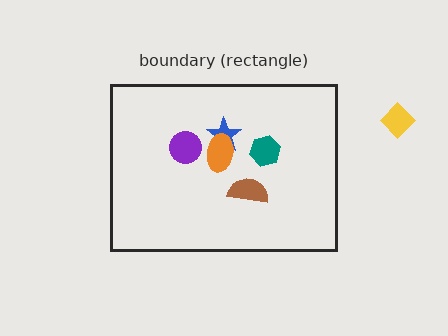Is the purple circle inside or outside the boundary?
Inside.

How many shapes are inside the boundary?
5 inside, 1 outside.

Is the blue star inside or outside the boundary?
Inside.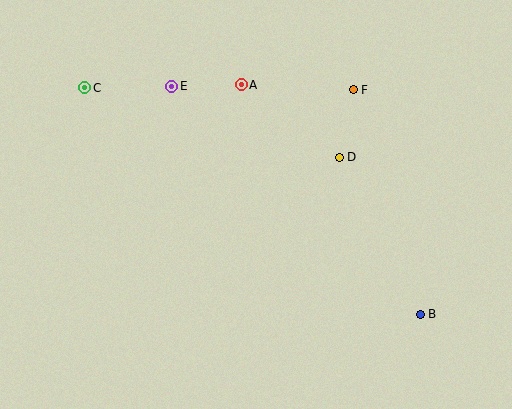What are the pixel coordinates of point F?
Point F is at (353, 90).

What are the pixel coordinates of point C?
Point C is at (85, 88).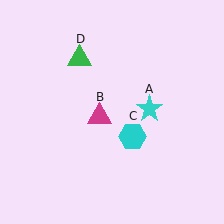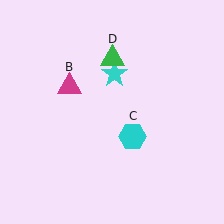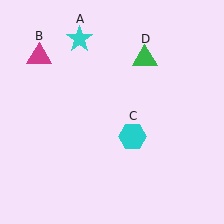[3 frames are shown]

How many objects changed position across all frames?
3 objects changed position: cyan star (object A), magenta triangle (object B), green triangle (object D).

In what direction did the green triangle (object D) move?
The green triangle (object D) moved right.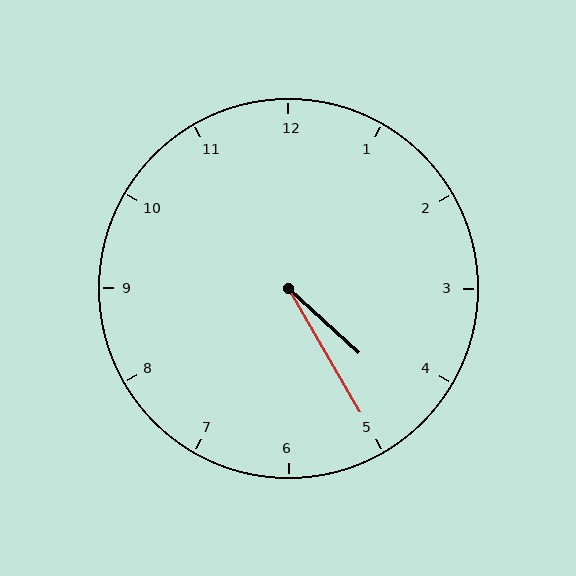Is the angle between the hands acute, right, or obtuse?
It is acute.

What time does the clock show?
4:25.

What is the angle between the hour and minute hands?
Approximately 18 degrees.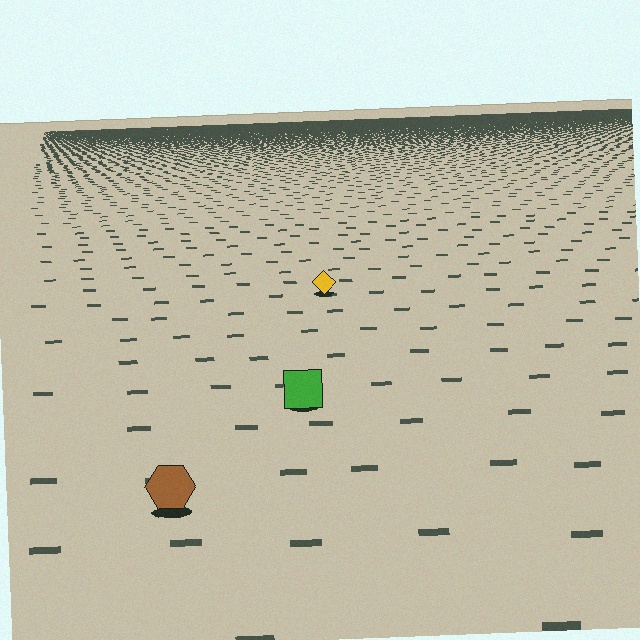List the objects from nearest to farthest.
From nearest to farthest: the brown hexagon, the green square, the yellow diamond.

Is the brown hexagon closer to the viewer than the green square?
Yes. The brown hexagon is closer — you can tell from the texture gradient: the ground texture is coarser near it.